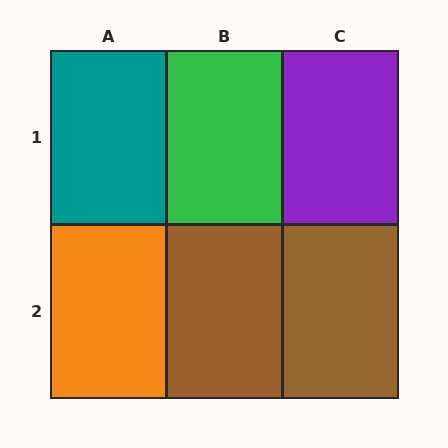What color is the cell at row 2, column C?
Brown.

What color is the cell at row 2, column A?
Orange.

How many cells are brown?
2 cells are brown.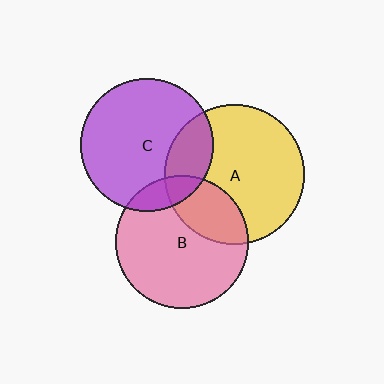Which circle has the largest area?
Circle A (yellow).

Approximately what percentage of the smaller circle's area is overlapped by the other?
Approximately 30%.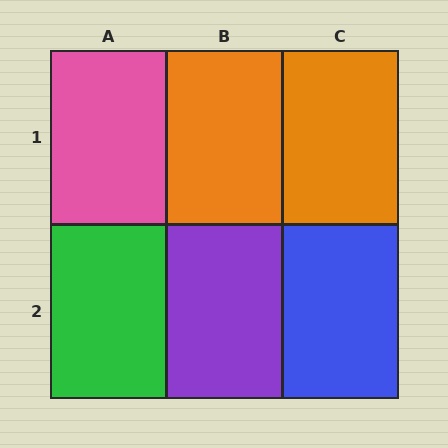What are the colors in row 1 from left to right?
Pink, orange, orange.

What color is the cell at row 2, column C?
Blue.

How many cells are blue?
1 cell is blue.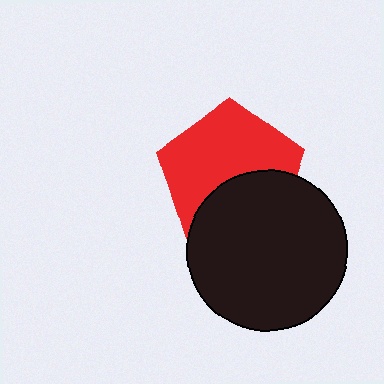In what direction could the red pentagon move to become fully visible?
The red pentagon could move up. That would shift it out from behind the black circle entirely.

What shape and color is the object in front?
The object in front is a black circle.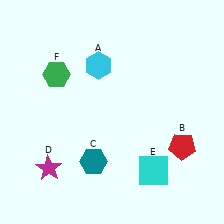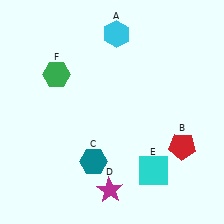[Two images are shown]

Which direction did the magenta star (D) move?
The magenta star (D) moved right.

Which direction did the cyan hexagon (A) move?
The cyan hexagon (A) moved up.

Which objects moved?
The objects that moved are: the cyan hexagon (A), the magenta star (D).